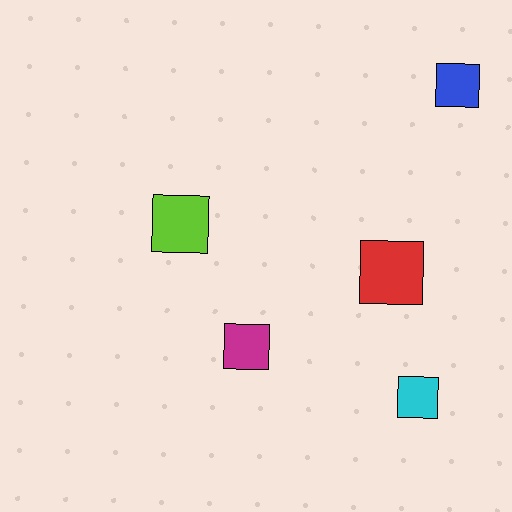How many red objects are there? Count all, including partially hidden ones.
There is 1 red object.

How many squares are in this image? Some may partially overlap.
There are 5 squares.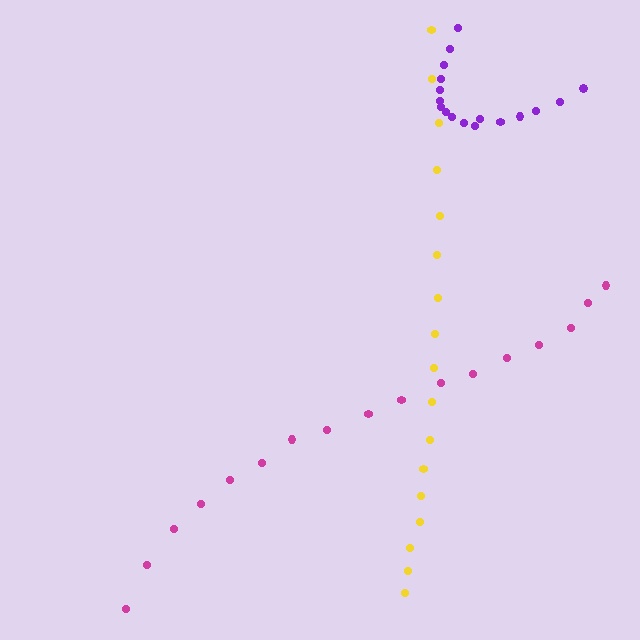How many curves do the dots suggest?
There are 3 distinct paths.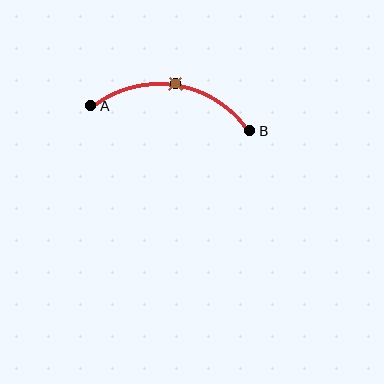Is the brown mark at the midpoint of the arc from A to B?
Yes. The brown mark lies on the arc at equal arc-length from both A and B — it is the arc midpoint.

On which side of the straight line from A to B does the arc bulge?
The arc bulges above the straight line connecting A and B.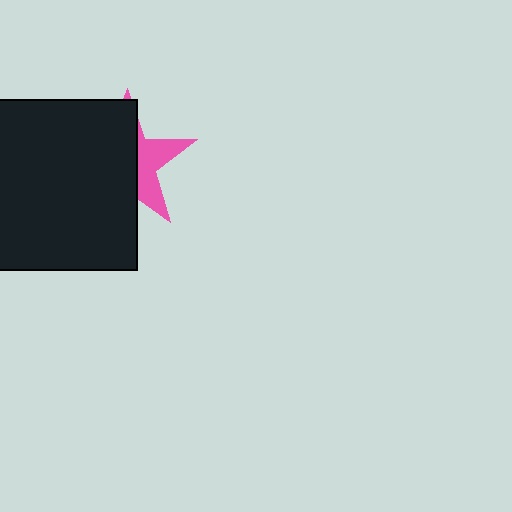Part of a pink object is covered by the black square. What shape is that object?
It is a star.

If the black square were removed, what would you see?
You would see the complete pink star.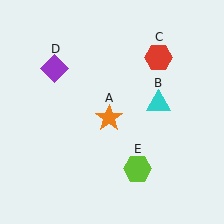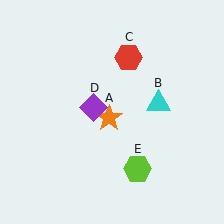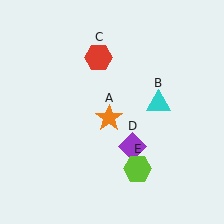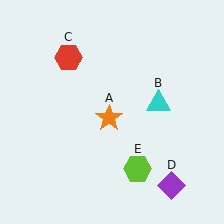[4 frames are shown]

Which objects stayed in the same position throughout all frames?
Orange star (object A) and cyan triangle (object B) and lime hexagon (object E) remained stationary.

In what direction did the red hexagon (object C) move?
The red hexagon (object C) moved left.